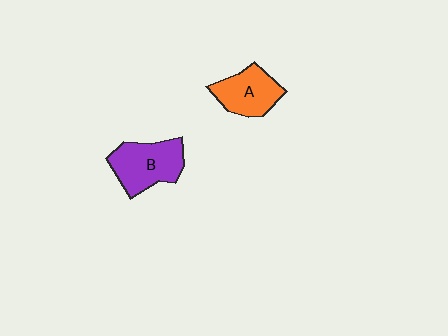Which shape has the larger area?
Shape B (purple).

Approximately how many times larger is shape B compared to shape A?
Approximately 1.2 times.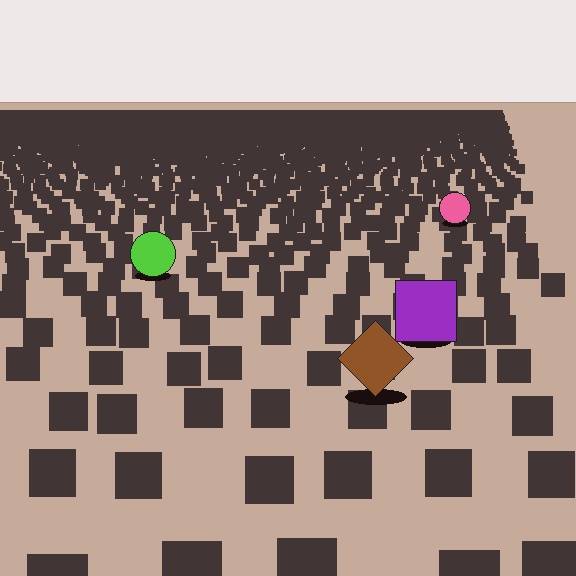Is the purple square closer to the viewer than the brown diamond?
No. The brown diamond is closer — you can tell from the texture gradient: the ground texture is coarser near it.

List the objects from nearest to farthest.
From nearest to farthest: the brown diamond, the purple square, the lime circle, the pink circle.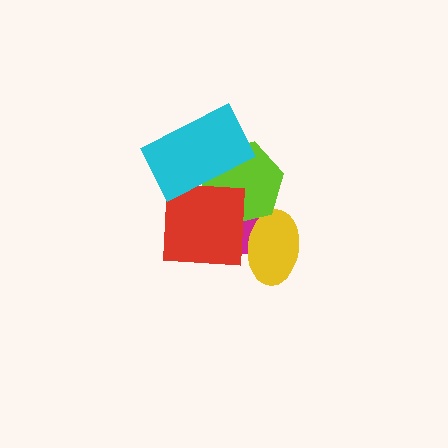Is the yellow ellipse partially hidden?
Yes, it is partially covered by another shape.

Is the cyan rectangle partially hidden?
No, no other shape covers it.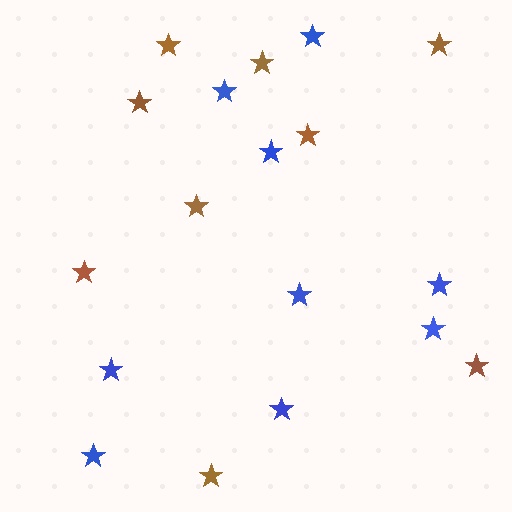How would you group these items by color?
There are 2 groups: one group of blue stars (9) and one group of brown stars (9).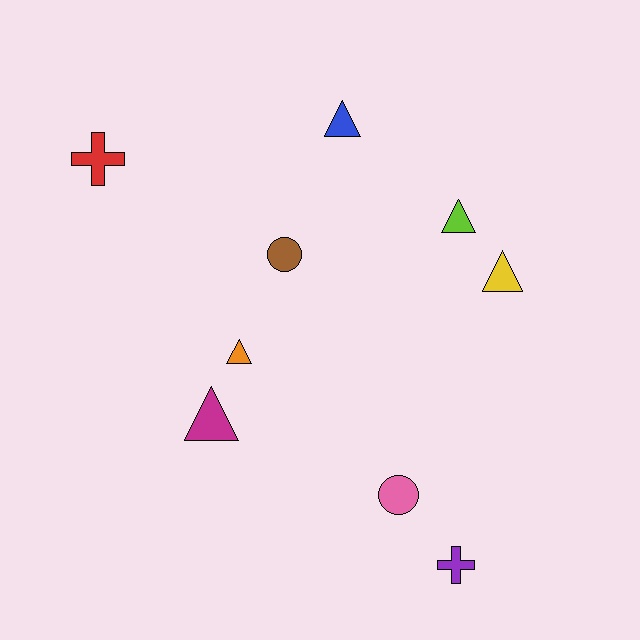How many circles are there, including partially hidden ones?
There are 2 circles.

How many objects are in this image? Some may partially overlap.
There are 9 objects.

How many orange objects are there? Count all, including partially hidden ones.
There is 1 orange object.